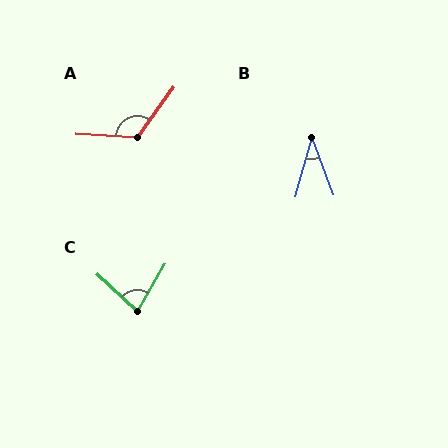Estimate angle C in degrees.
Approximately 77 degrees.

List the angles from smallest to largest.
B (36°), C (77°), A (123°).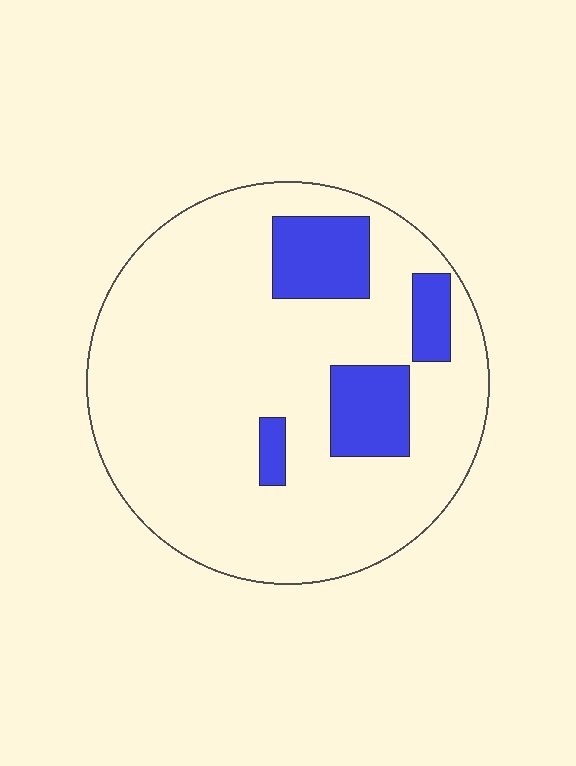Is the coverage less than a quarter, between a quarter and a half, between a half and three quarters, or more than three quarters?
Less than a quarter.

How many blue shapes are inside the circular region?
4.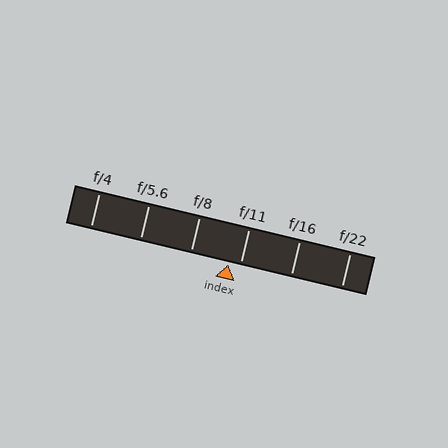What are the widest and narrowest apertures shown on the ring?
The widest aperture shown is f/4 and the narrowest is f/22.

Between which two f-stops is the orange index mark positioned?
The index mark is between f/8 and f/11.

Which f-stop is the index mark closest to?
The index mark is closest to f/11.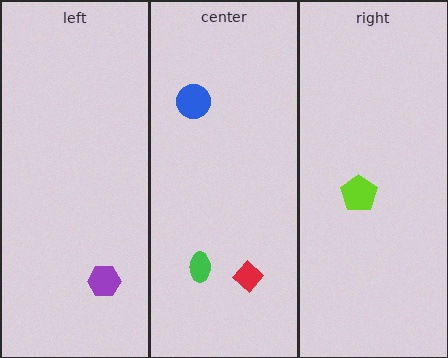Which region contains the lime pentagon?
The right region.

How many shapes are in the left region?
1.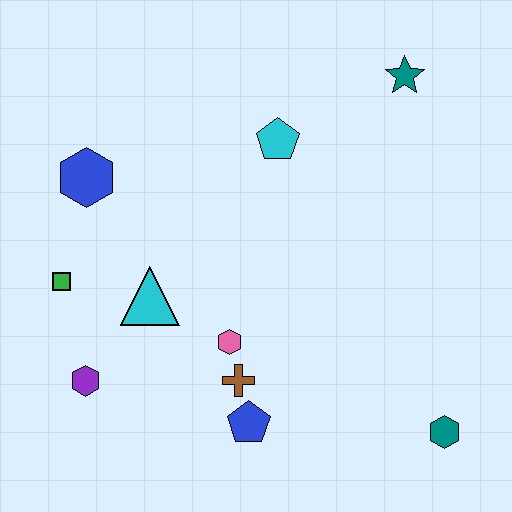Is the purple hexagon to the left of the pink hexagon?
Yes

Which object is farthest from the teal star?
The purple hexagon is farthest from the teal star.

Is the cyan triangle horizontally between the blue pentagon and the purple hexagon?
Yes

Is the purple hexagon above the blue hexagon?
No